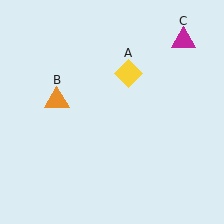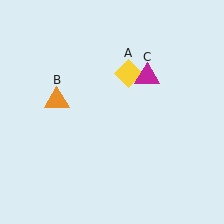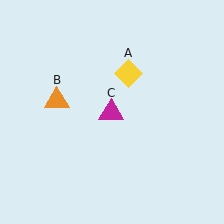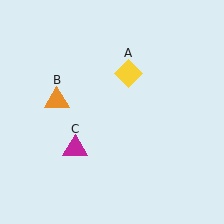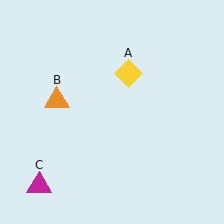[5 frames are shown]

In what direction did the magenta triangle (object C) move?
The magenta triangle (object C) moved down and to the left.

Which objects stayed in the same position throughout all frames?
Yellow diamond (object A) and orange triangle (object B) remained stationary.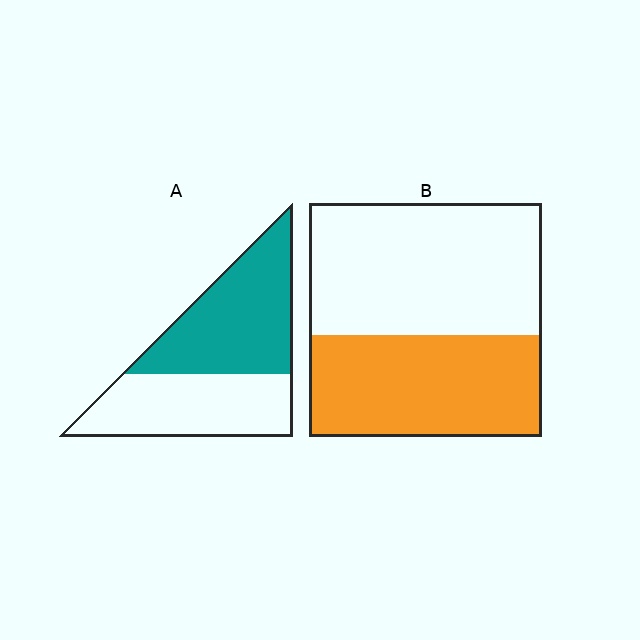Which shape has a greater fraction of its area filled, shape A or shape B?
Shape A.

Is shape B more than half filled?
No.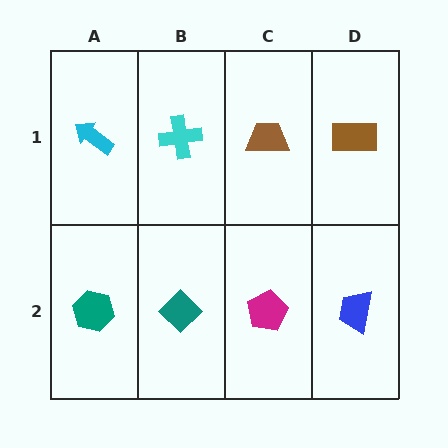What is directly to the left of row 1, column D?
A brown trapezoid.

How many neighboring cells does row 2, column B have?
3.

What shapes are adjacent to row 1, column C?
A magenta pentagon (row 2, column C), a cyan cross (row 1, column B), a brown rectangle (row 1, column D).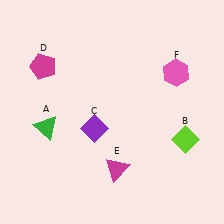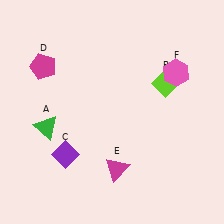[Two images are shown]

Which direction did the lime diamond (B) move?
The lime diamond (B) moved up.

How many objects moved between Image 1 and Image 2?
2 objects moved between the two images.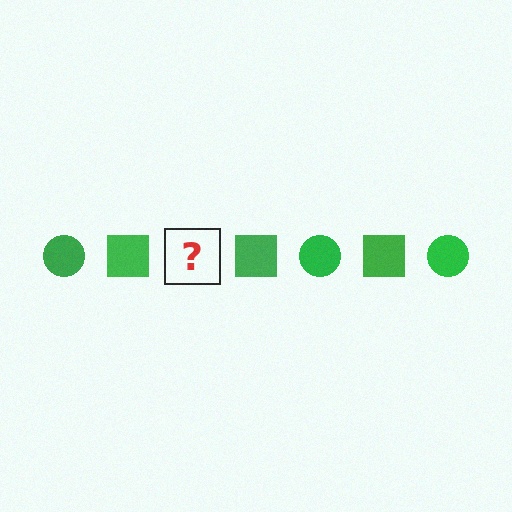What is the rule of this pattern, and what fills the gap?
The rule is that the pattern cycles through circle, square shapes in green. The gap should be filled with a green circle.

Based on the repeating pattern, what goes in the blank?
The blank should be a green circle.